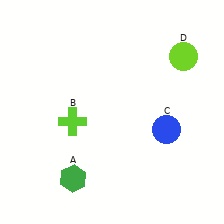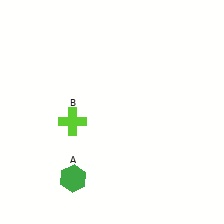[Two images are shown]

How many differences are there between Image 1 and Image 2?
There are 2 differences between the two images.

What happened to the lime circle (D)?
The lime circle (D) was removed in Image 2. It was in the top-right area of Image 1.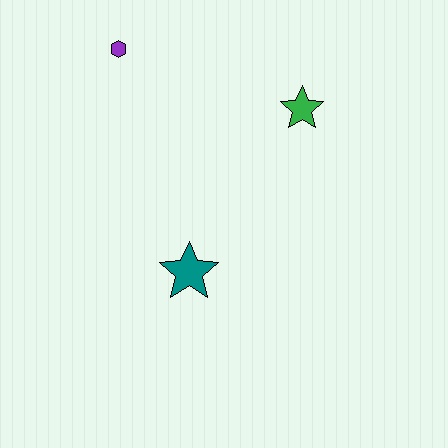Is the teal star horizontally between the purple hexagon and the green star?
Yes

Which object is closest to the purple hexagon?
The green star is closest to the purple hexagon.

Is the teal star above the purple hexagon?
No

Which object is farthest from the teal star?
The purple hexagon is farthest from the teal star.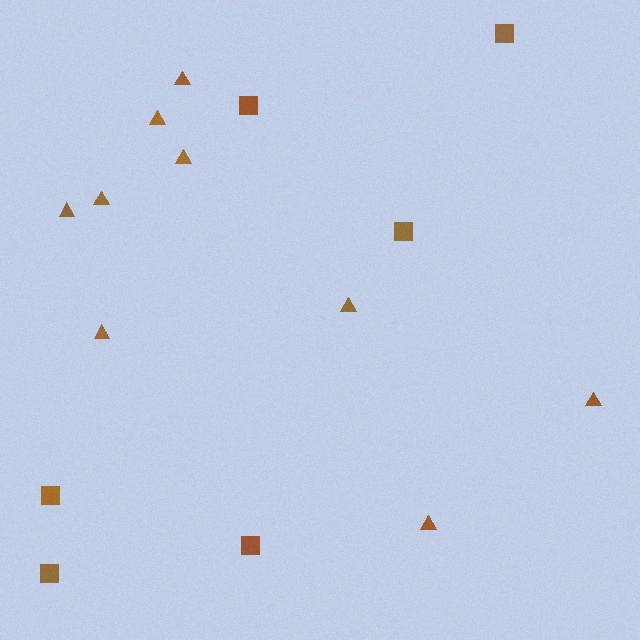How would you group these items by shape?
There are 2 groups: one group of triangles (9) and one group of squares (6).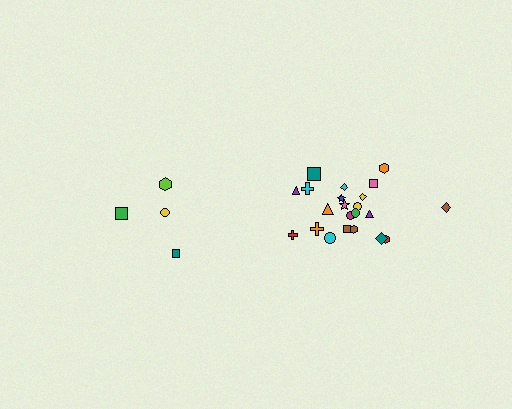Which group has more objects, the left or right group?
The right group.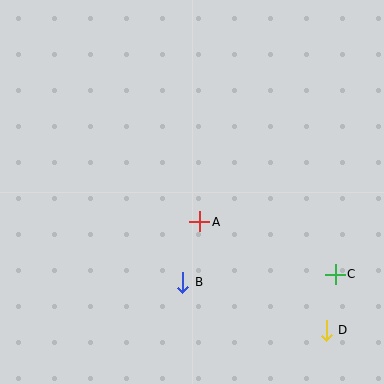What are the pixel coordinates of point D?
Point D is at (326, 330).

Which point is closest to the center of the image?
Point A at (200, 222) is closest to the center.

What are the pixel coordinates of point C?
Point C is at (335, 274).